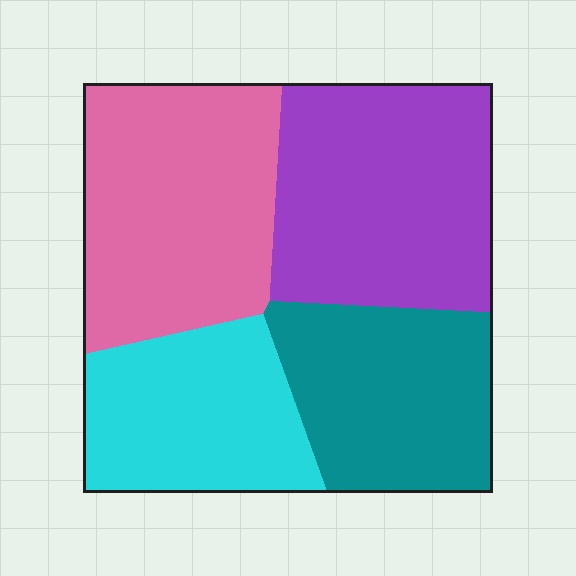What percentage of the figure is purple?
Purple covers around 30% of the figure.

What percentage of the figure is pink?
Pink takes up between a quarter and a half of the figure.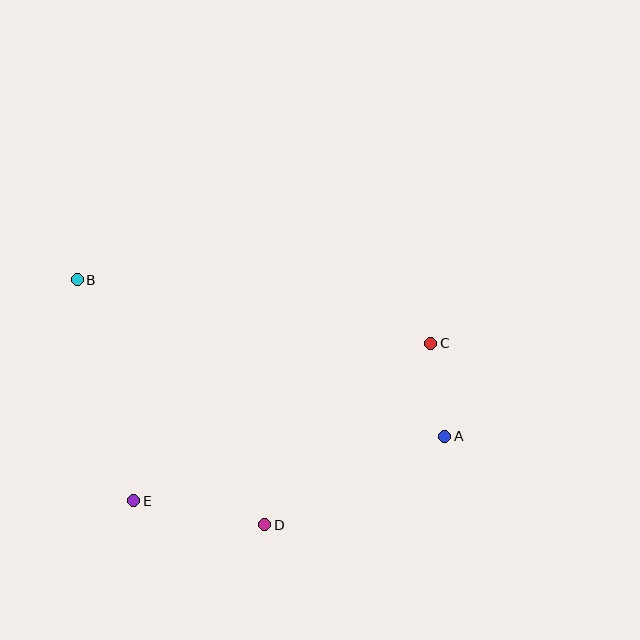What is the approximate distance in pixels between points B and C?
The distance between B and C is approximately 359 pixels.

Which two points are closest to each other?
Points A and C are closest to each other.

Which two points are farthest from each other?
Points A and B are farthest from each other.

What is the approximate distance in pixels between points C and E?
The distance between C and E is approximately 336 pixels.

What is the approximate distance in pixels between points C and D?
The distance between C and D is approximately 246 pixels.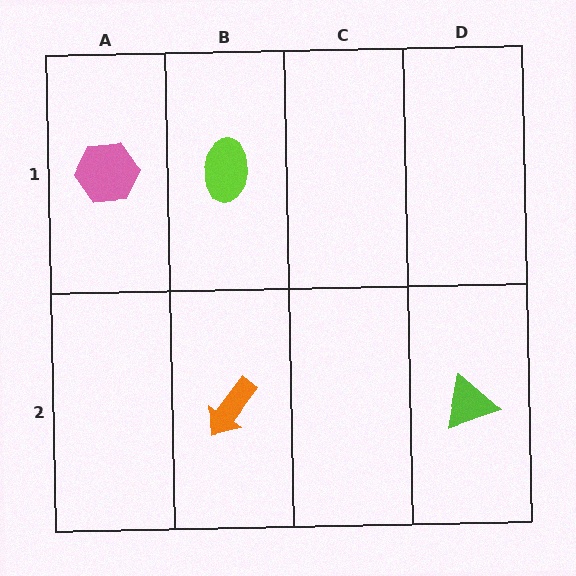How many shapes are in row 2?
2 shapes.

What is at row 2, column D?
A lime triangle.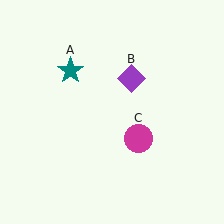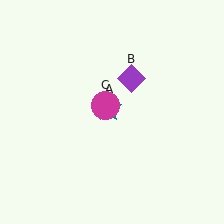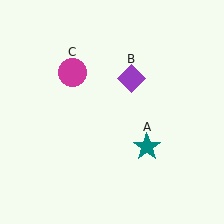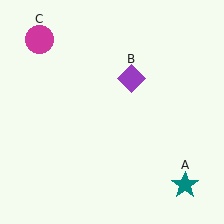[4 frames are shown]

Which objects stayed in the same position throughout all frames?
Purple diamond (object B) remained stationary.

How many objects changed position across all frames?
2 objects changed position: teal star (object A), magenta circle (object C).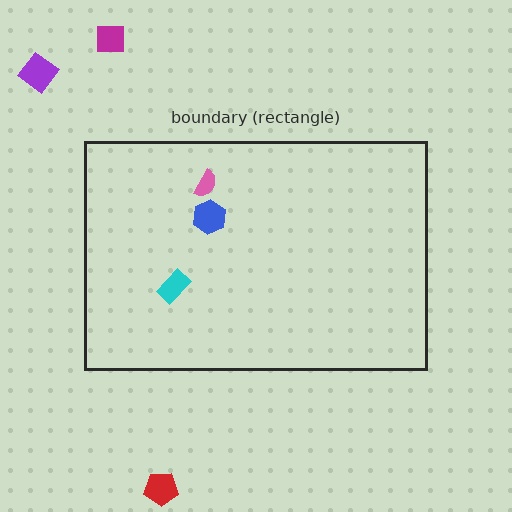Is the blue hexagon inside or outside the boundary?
Inside.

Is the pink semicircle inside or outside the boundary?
Inside.